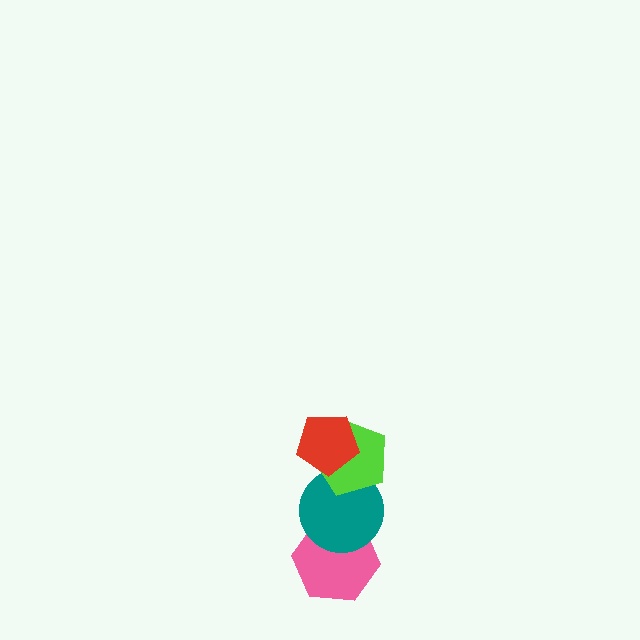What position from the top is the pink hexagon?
The pink hexagon is 4th from the top.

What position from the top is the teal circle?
The teal circle is 3rd from the top.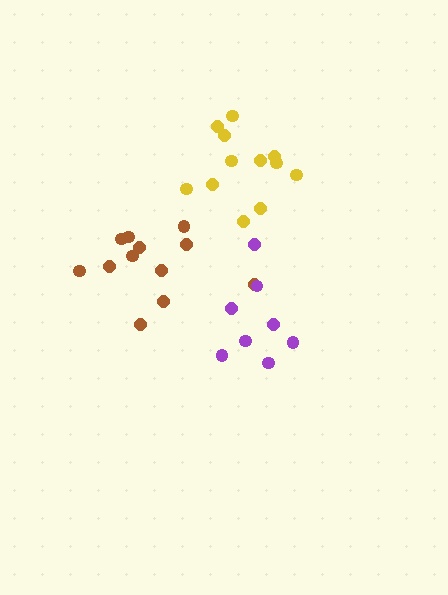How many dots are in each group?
Group 1: 12 dots, Group 2: 8 dots, Group 3: 12 dots (32 total).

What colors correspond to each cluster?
The clusters are colored: brown, purple, yellow.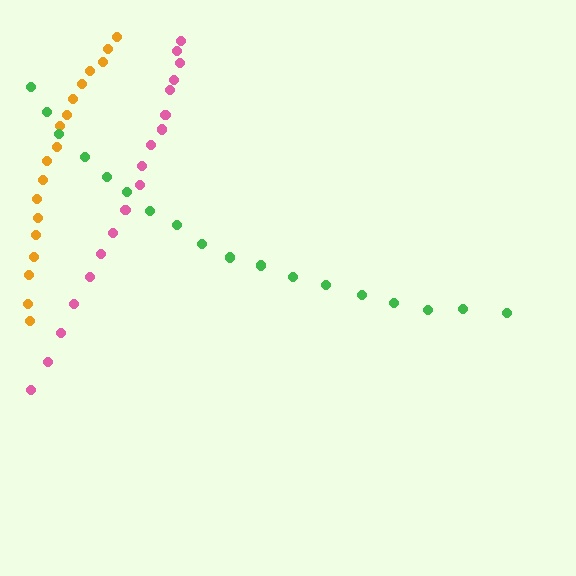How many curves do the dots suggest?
There are 3 distinct paths.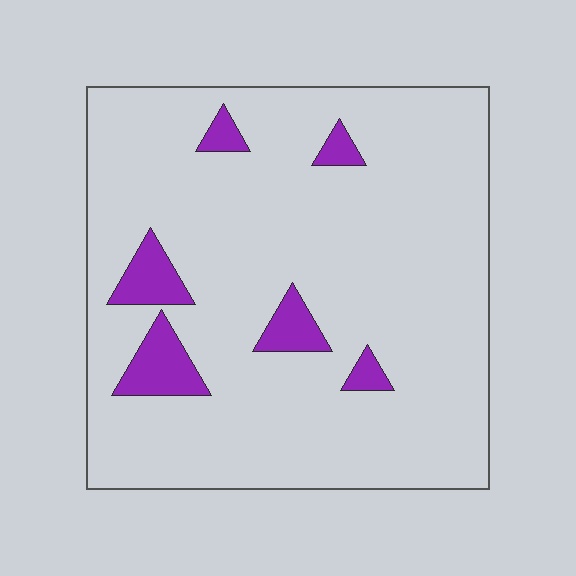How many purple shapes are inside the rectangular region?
6.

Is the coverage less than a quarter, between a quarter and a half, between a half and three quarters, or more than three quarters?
Less than a quarter.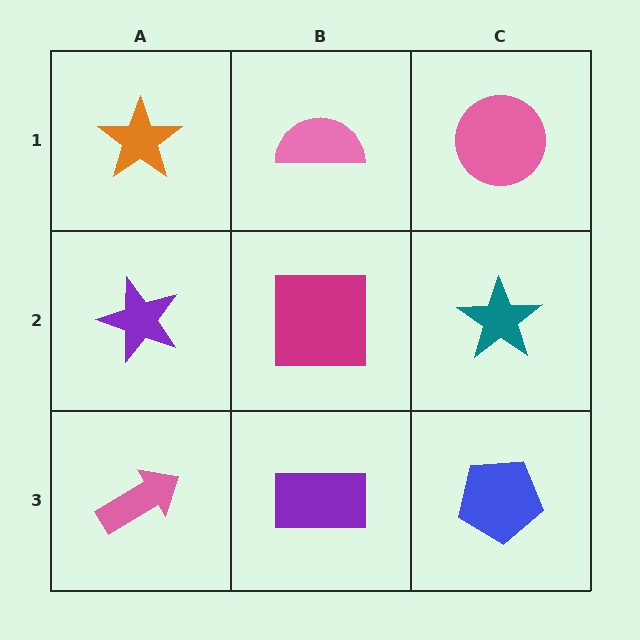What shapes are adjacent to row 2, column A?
An orange star (row 1, column A), a pink arrow (row 3, column A), a magenta square (row 2, column B).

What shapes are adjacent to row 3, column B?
A magenta square (row 2, column B), a pink arrow (row 3, column A), a blue pentagon (row 3, column C).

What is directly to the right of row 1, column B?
A pink circle.